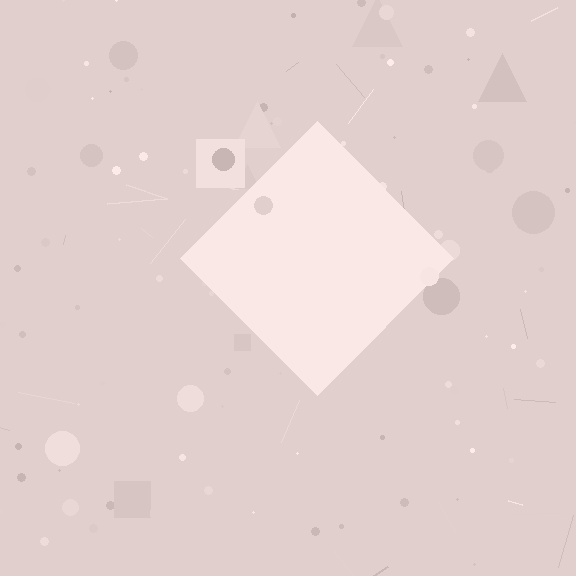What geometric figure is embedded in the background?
A diamond is embedded in the background.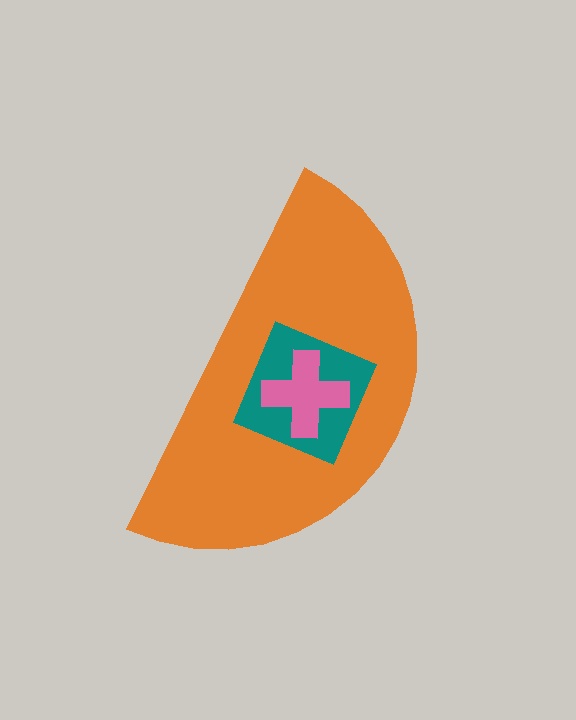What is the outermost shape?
The orange semicircle.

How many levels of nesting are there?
3.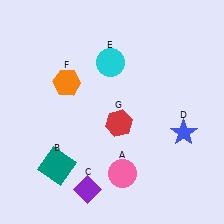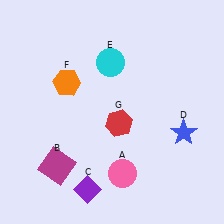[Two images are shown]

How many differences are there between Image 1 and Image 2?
There is 1 difference between the two images.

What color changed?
The square (B) changed from teal in Image 1 to magenta in Image 2.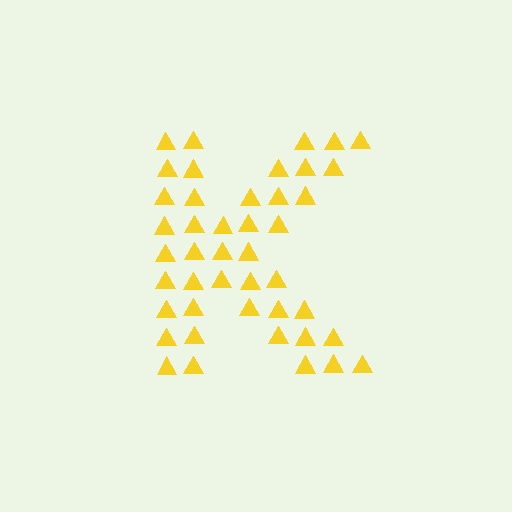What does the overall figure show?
The overall figure shows the letter K.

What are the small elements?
The small elements are triangles.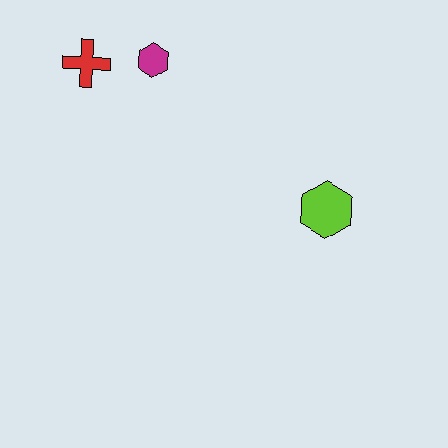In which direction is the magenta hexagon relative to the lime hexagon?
The magenta hexagon is to the left of the lime hexagon.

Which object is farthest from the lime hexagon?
The red cross is farthest from the lime hexagon.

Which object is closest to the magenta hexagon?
The red cross is closest to the magenta hexagon.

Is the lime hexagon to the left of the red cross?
No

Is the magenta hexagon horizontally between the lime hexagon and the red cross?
Yes